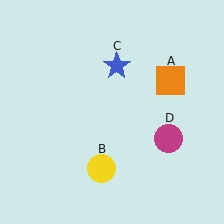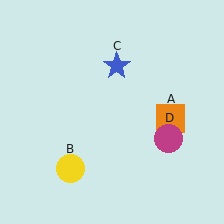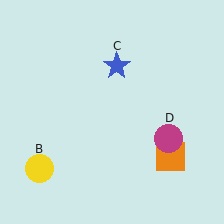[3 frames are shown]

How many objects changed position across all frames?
2 objects changed position: orange square (object A), yellow circle (object B).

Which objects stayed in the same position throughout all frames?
Blue star (object C) and magenta circle (object D) remained stationary.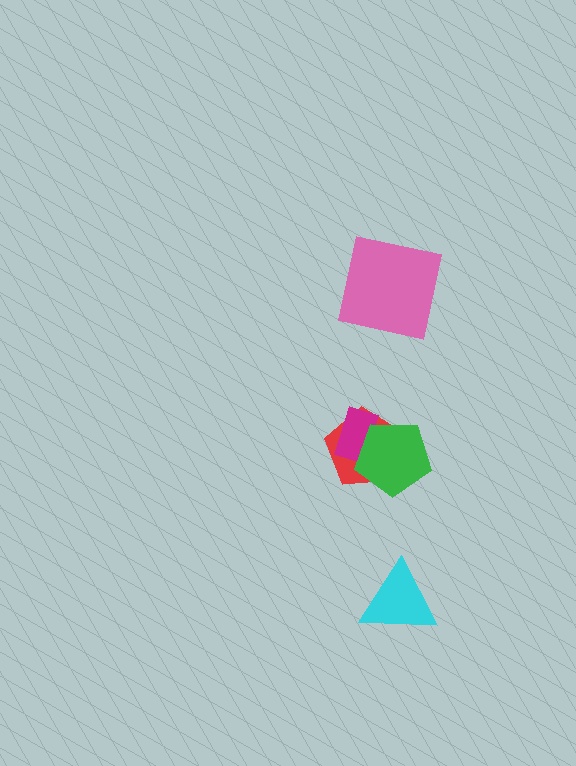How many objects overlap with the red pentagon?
2 objects overlap with the red pentagon.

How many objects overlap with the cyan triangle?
0 objects overlap with the cyan triangle.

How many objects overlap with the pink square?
0 objects overlap with the pink square.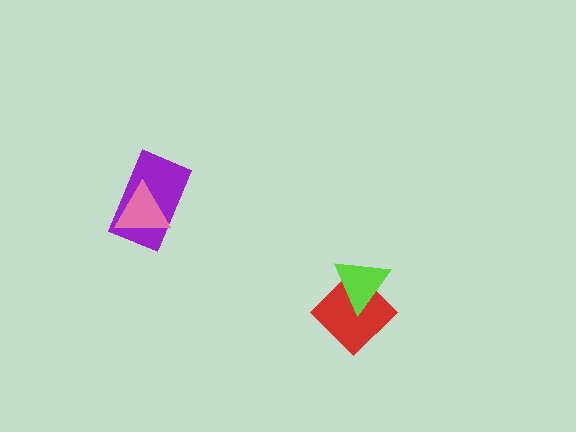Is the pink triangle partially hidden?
No, no other shape covers it.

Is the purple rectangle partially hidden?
Yes, it is partially covered by another shape.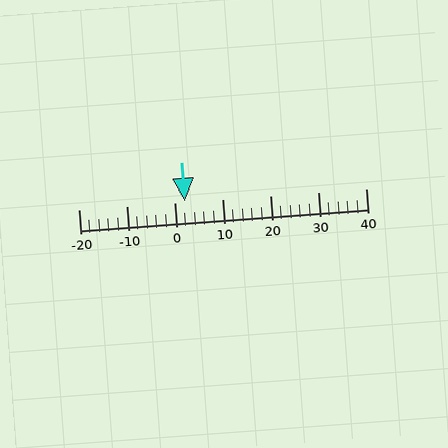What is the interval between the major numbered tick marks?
The major tick marks are spaced 10 units apart.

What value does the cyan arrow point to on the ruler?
The cyan arrow points to approximately 2.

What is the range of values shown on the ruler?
The ruler shows values from -20 to 40.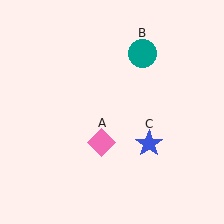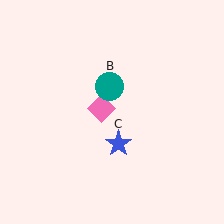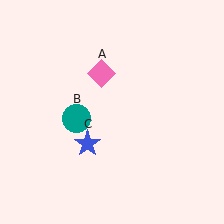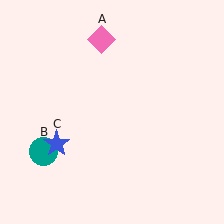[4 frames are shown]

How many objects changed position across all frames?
3 objects changed position: pink diamond (object A), teal circle (object B), blue star (object C).